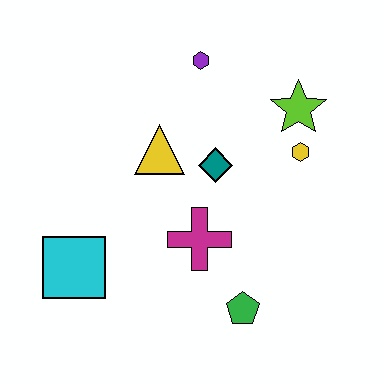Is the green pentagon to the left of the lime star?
Yes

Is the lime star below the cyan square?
No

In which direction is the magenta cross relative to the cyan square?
The magenta cross is to the right of the cyan square.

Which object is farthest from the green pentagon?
The purple hexagon is farthest from the green pentagon.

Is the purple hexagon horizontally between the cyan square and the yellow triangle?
No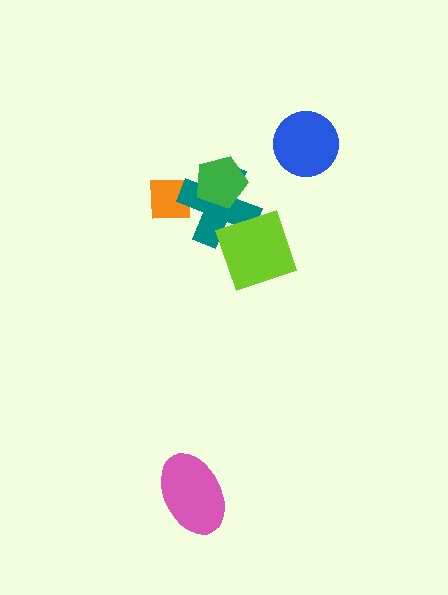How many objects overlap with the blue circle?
0 objects overlap with the blue circle.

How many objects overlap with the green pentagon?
1 object overlaps with the green pentagon.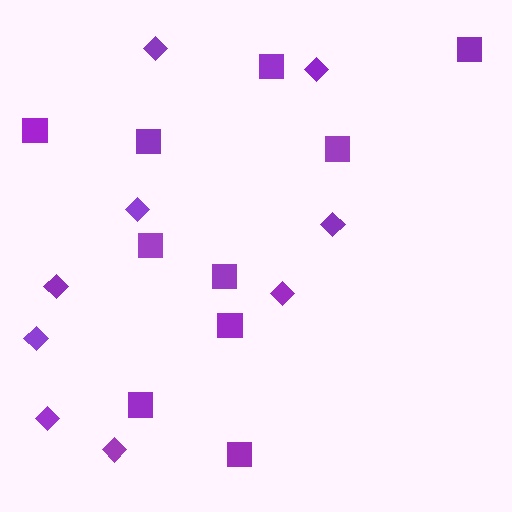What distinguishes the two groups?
There are 2 groups: one group of squares (10) and one group of diamonds (9).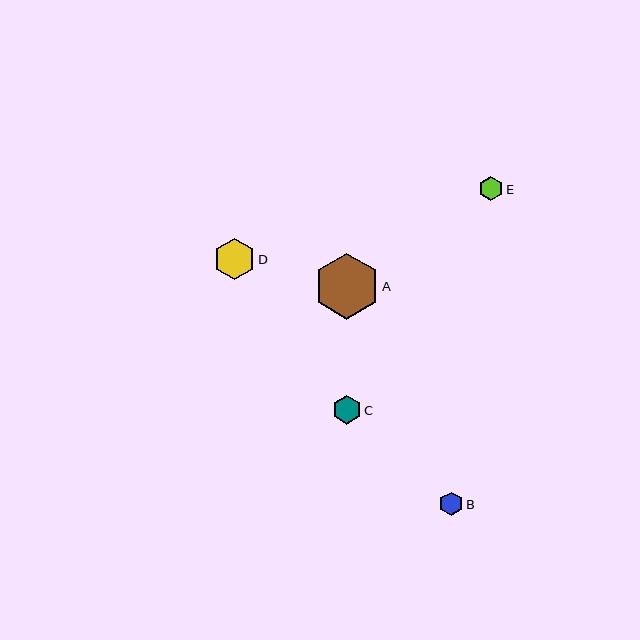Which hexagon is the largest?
Hexagon A is the largest with a size of approximately 66 pixels.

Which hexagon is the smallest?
Hexagon B is the smallest with a size of approximately 24 pixels.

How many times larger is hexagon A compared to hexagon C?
Hexagon A is approximately 2.3 times the size of hexagon C.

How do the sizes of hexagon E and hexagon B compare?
Hexagon E and hexagon B are approximately the same size.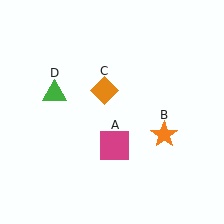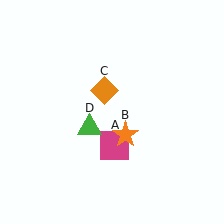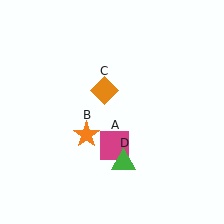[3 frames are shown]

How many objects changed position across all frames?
2 objects changed position: orange star (object B), green triangle (object D).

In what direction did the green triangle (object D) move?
The green triangle (object D) moved down and to the right.